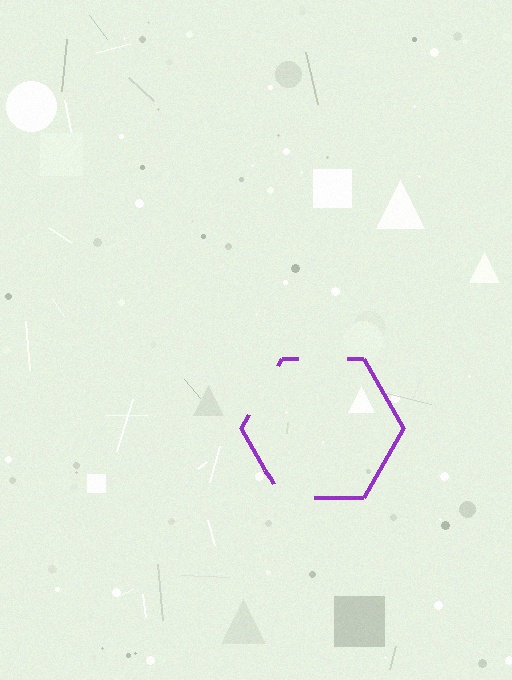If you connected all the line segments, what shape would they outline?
They would outline a hexagon.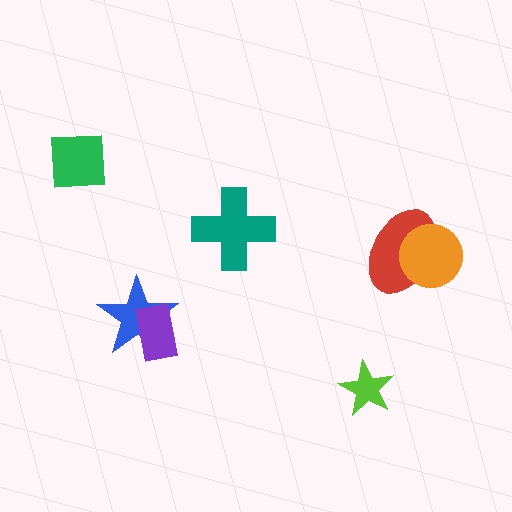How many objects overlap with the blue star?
1 object overlaps with the blue star.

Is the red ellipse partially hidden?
Yes, it is partially covered by another shape.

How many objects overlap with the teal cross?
0 objects overlap with the teal cross.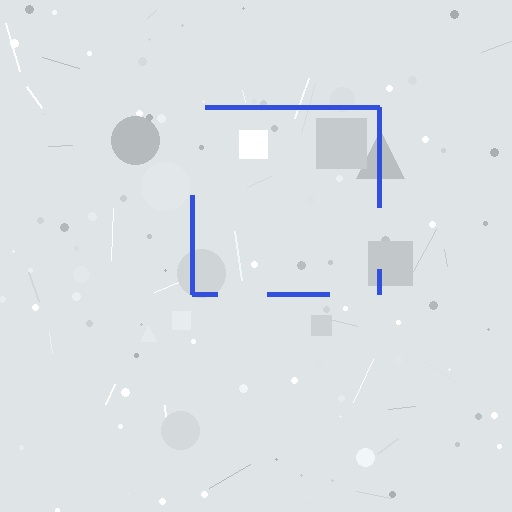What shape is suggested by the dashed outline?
The dashed outline suggests a square.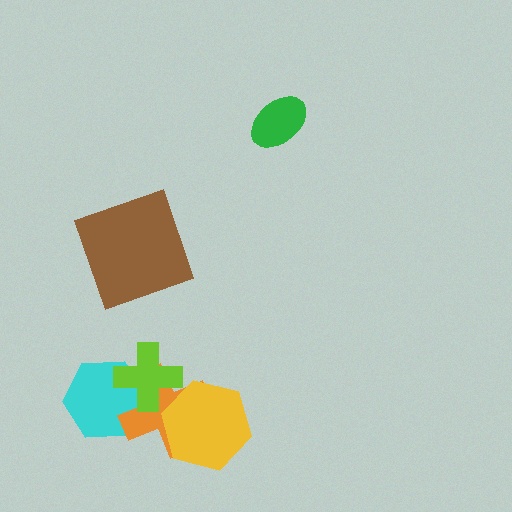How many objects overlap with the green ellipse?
0 objects overlap with the green ellipse.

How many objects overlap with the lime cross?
2 objects overlap with the lime cross.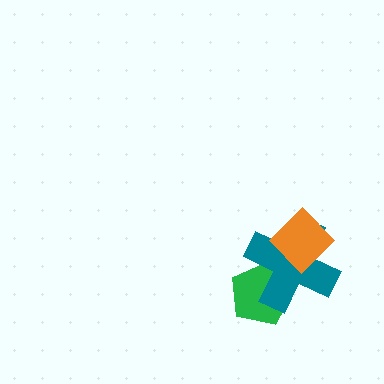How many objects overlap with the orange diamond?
1 object overlaps with the orange diamond.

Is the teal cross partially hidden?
Yes, it is partially covered by another shape.